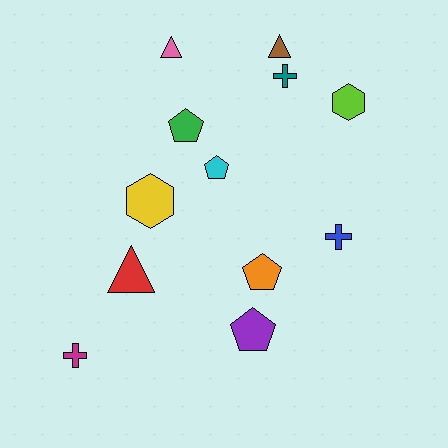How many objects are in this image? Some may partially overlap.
There are 12 objects.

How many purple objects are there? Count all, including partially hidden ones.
There is 1 purple object.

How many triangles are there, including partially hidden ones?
There are 3 triangles.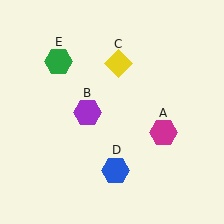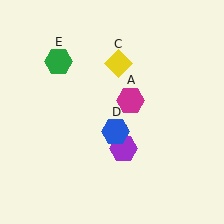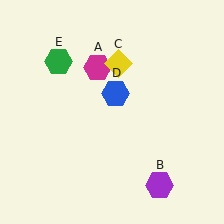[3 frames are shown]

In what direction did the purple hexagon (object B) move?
The purple hexagon (object B) moved down and to the right.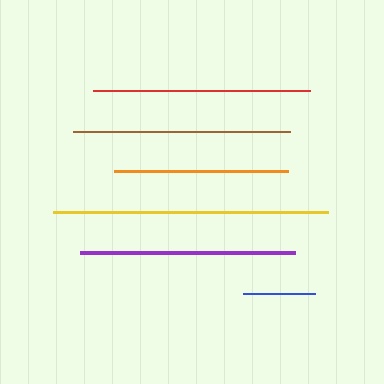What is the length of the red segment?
The red segment is approximately 216 pixels long.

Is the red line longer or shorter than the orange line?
The red line is longer than the orange line.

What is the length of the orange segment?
The orange segment is approximately 174 pixels long.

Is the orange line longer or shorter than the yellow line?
The yellow line is longer than the orange line.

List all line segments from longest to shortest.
From longest to shortest: yellow, brown, red, purple, orange, blue.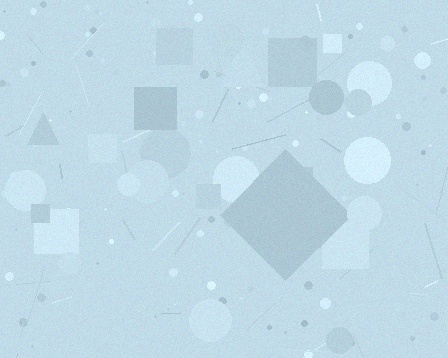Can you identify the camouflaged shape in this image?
The camouflaged shape is a diamond.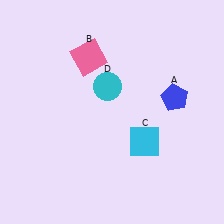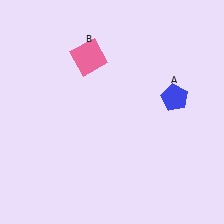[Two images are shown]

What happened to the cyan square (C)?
The cyan square (C) was removed in Image 2. It was in the bottom-right area of Image 1.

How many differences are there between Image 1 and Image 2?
There are 2 differences between the two images.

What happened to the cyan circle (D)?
The cyan circle (D) was removed in Image 2. It was in the top-left area of Image 1.